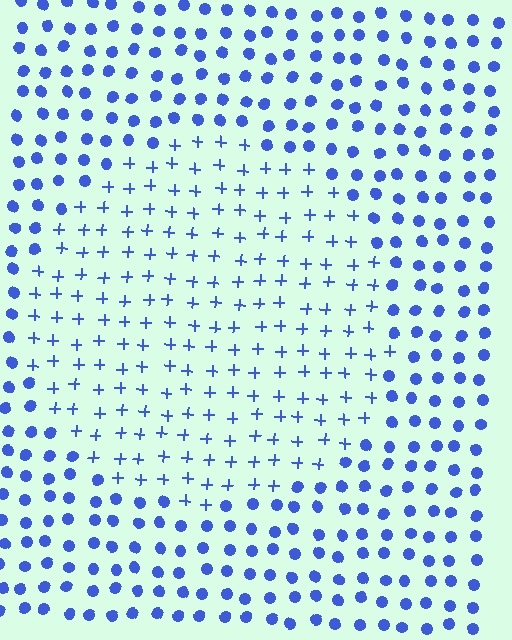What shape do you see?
I see a circle.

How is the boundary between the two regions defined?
The boundary is defined by a change in element shape: plus signs inside vs. circles outside. All elements share the same color and spacing.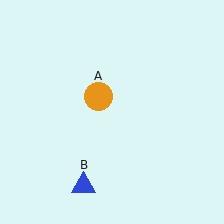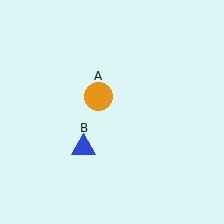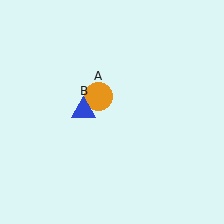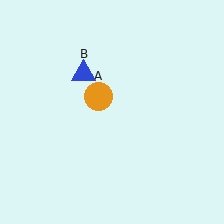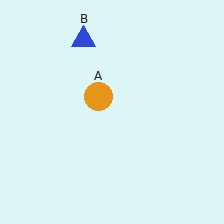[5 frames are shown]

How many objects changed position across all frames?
1 object changed position: blue triangle (object B).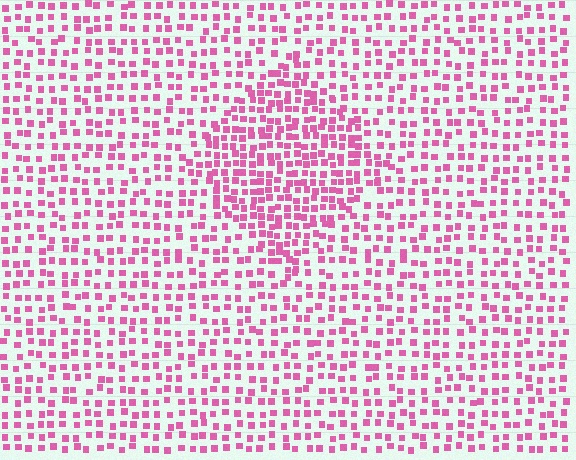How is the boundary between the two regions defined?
The boundary is defined by a change in element density (approximately 1.7x ratio). All elements are the same color, size, and shape.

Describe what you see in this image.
The image contains small pink elements arranged at two different densities. A diamond-shaped region is visible where the elements are more densely packed than the surrounding area.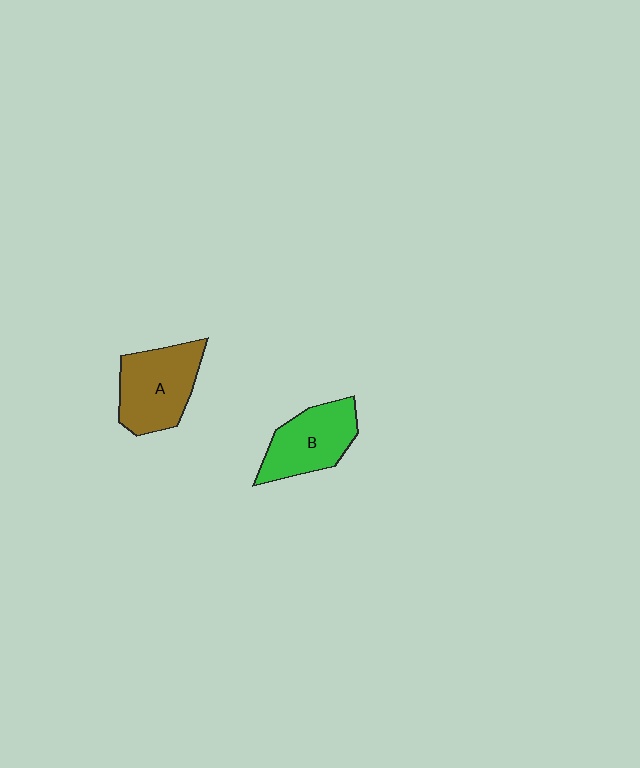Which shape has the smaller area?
Shape B (green).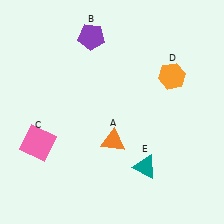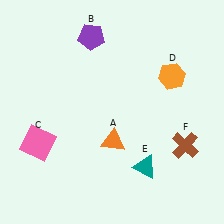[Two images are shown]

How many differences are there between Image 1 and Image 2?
There is 1 difference between the two images.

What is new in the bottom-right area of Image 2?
A brown cross (F) was added in the bottom-right area of Image 2.